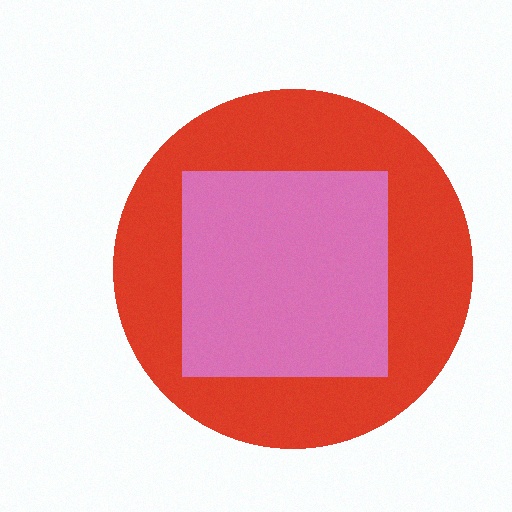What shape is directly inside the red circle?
The pink square.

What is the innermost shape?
The pink square.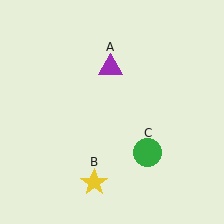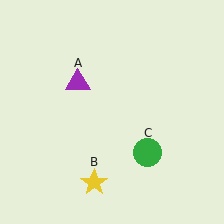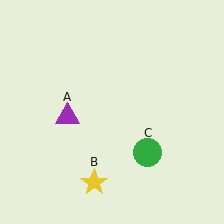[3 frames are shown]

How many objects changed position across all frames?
1 object changed position: purple triangle (object A).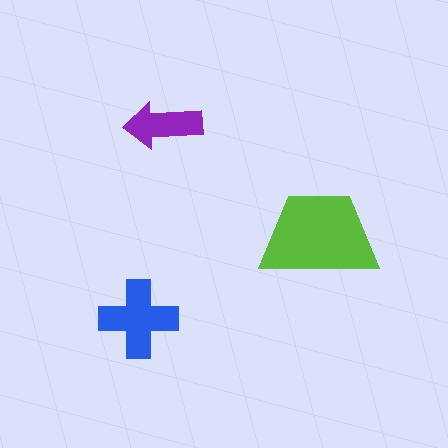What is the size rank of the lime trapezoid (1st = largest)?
1st.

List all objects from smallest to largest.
The purple arrow, the blue cross, the lime trapezoid.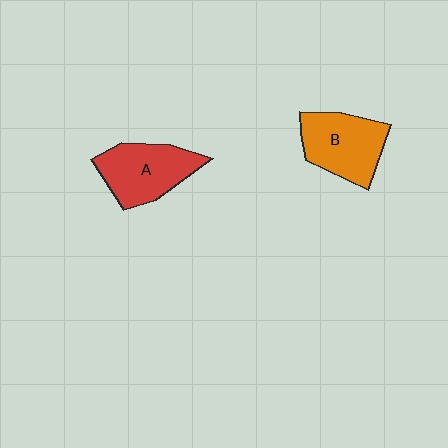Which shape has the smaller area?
Shape B (orange).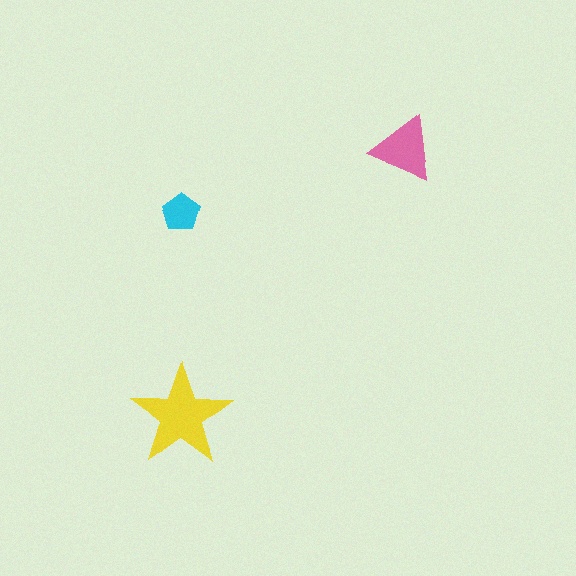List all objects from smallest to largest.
The cyan pentagon, the pink triangle, the yellow star.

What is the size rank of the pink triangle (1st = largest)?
2nd.